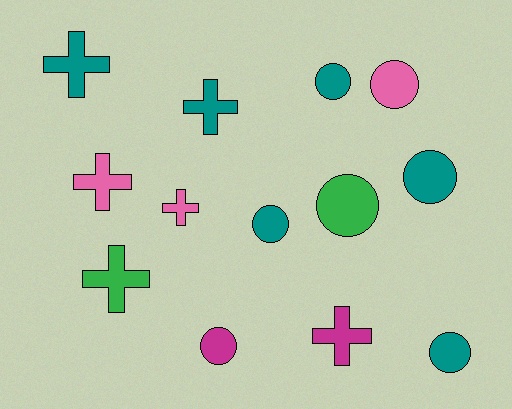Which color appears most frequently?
Teal, with 6 objects.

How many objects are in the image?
There are 13 objects.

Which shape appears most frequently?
Circle, with 7 objects.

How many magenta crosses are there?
There is 1 magenta cross.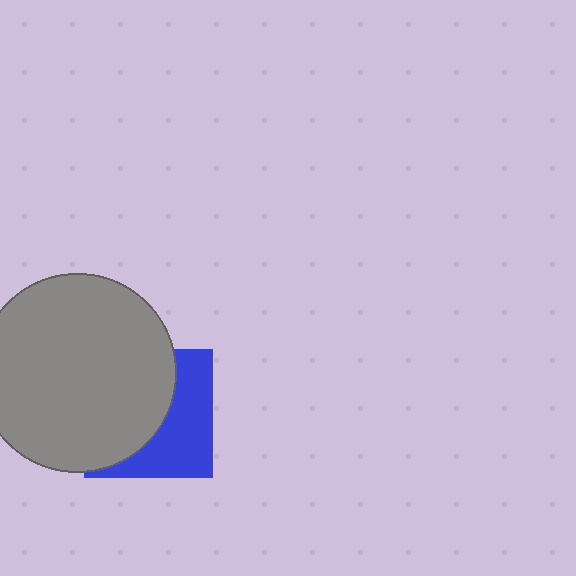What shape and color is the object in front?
The object in front is a gray circle.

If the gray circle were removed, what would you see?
You would see the complete blue square.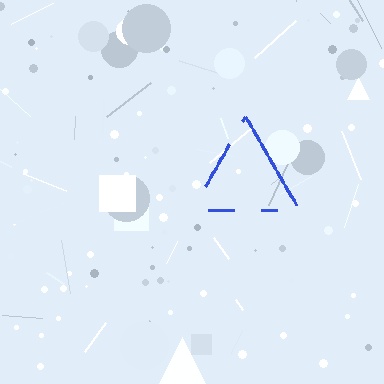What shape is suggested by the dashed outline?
The dashed outline suggests a triangle.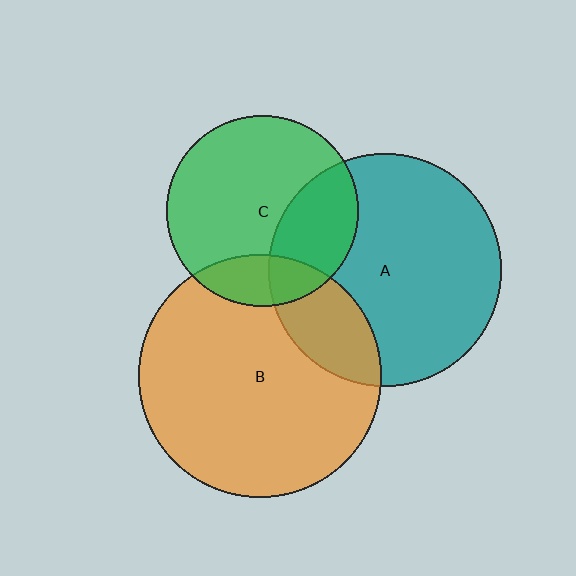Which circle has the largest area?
Circle B (orange).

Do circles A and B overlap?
Yes.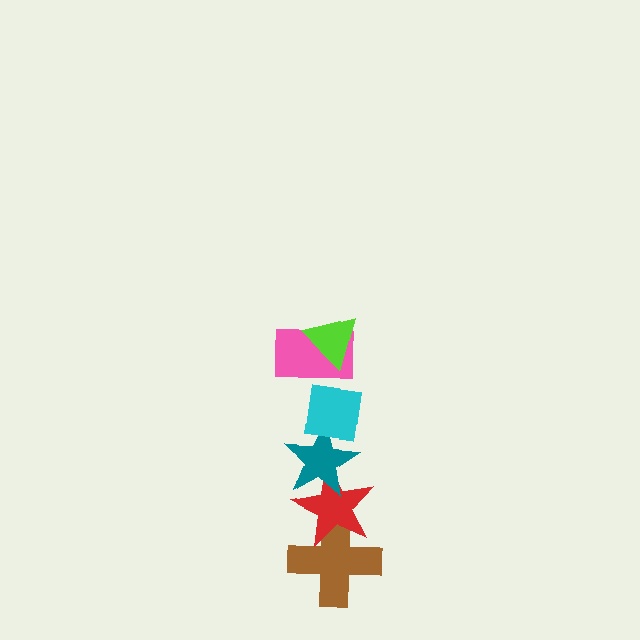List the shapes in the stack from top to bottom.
From top to bottom: the lime triangle, the pink rectangle, the cyan square, the teal star, the red star, the brown cross.